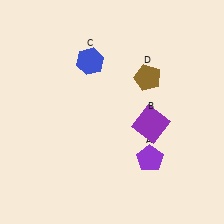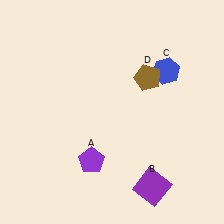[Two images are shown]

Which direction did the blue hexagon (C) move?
The blue hexagon (C) moved right.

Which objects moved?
The objects that moved are: the purple pentagon (A), the purple square (B), the blue hexagon (C).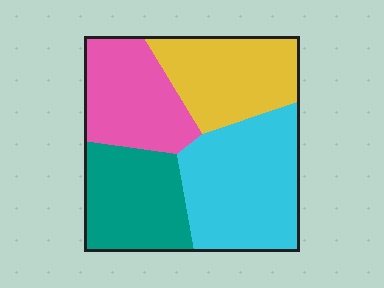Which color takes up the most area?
Cyan, at roughly 30%.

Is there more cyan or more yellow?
Cyan.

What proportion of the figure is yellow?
Yellow takes up about one quarter (1/4) of the figure.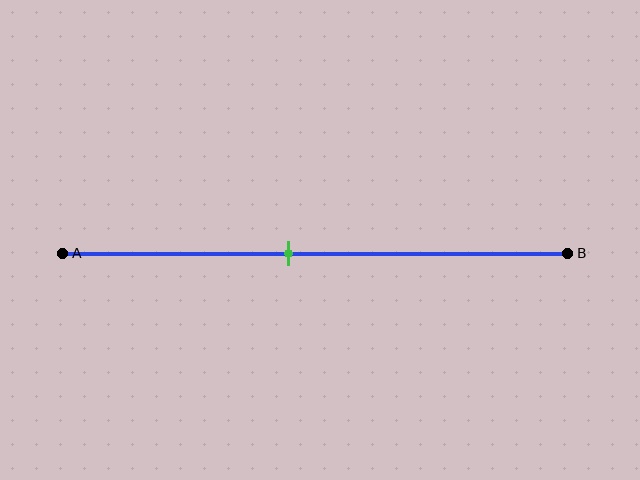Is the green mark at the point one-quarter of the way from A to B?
No, the mark is at about 45% from A, not at the 25% one-quarter point.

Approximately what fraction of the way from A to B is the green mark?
The green mark is approximately 45% of the way from A to B.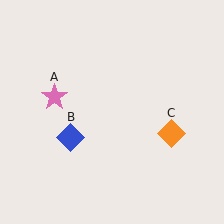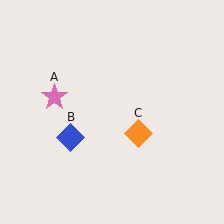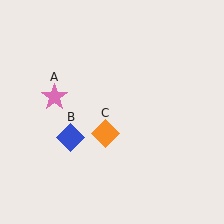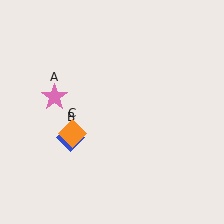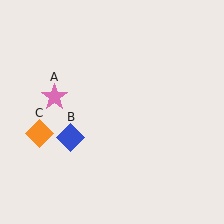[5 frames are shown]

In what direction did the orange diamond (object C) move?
The orange diamond (object C) moved left.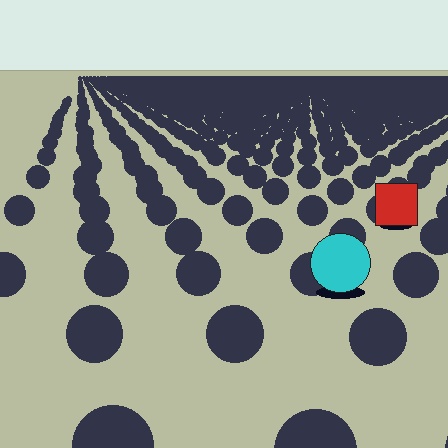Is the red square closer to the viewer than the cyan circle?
No. The cyan circle is closer — you can tell from the texture gradient: the ground texture is coarser near it.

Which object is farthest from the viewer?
The red square is farthest from the viewer. It appears smaller and the ground texture around it is denser.